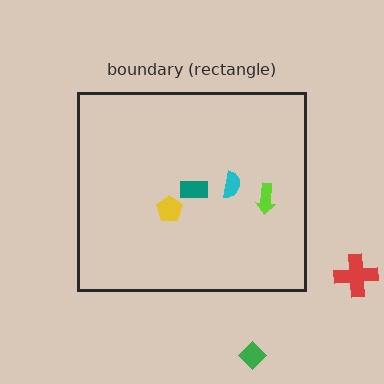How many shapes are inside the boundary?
4 inside, 2 outside.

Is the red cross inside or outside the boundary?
Outside.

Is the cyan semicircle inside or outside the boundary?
Inside.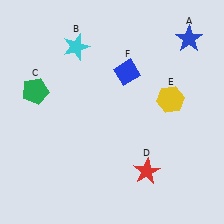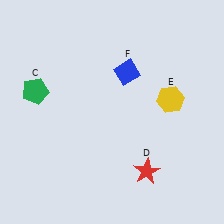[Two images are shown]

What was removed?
The blue star (A), the cyan star (B) were removed in Image 2.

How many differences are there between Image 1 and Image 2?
There are 2 differences between the two images.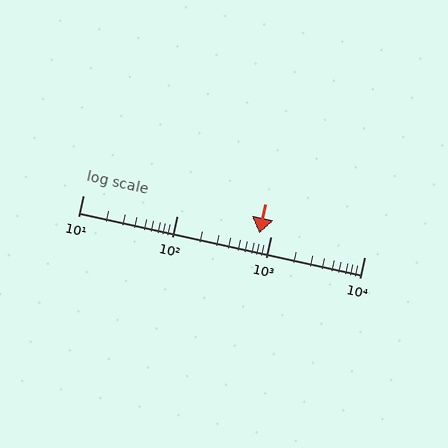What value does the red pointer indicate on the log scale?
The pointer indicates approximately 760.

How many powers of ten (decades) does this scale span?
The scale spans 3 decades, from 10 to 10000.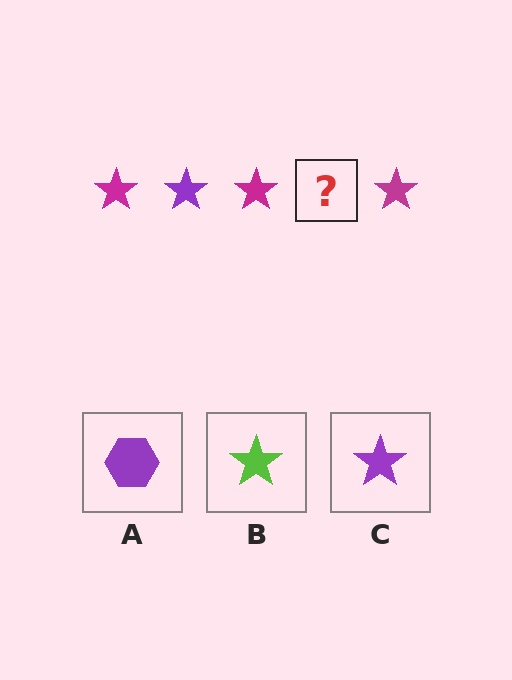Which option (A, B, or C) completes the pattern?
C.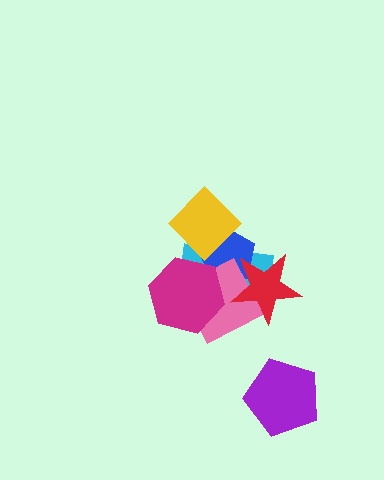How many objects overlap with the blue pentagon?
5 objects overlap with the blue pentagon.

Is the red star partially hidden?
No, no other shape covers it.